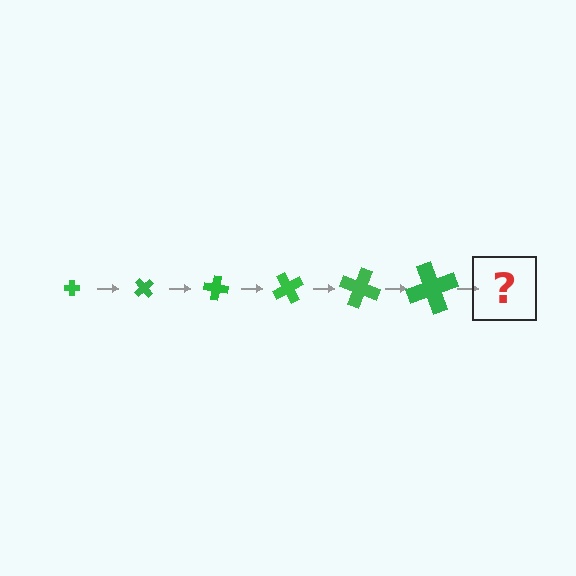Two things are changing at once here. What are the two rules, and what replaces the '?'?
The two rules are that the cross grows larger each step and it rotates 50 degrees each step. The '?' should be a cross, larger than the previous one and rotated 300 degrees from the start.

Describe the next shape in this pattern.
It should be a cross, larger than the previous one and rotated 300 degrees from the start.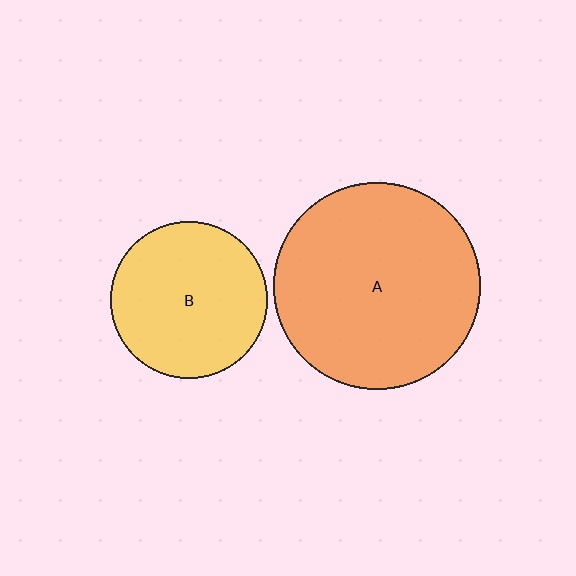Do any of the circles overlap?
No, none of the circles overlap.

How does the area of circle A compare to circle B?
Approximately 1.8 times.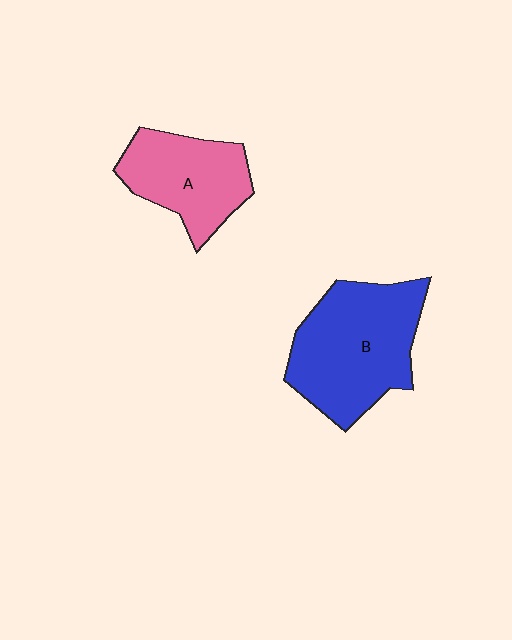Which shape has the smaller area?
Shape A (pink).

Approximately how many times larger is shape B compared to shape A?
Approximately 1.5 times.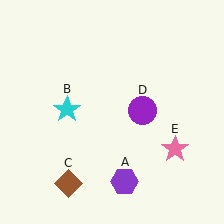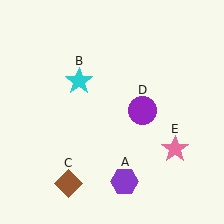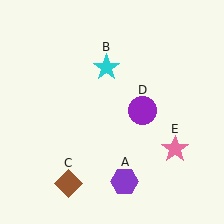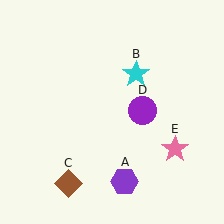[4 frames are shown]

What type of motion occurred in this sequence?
The cyan star (object B) rotated clockwise around the center of the scene.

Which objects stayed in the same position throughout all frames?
Purple hexagon (object A) and brown diamond (object C) and purple circle (object D) and pink star (object E) remained stationary.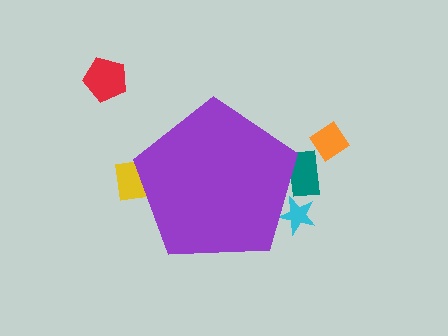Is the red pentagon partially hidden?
No, the red pentagon is fully visible.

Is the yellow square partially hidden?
Yes, the yellow square is partially hidden behind the purple pentagon.